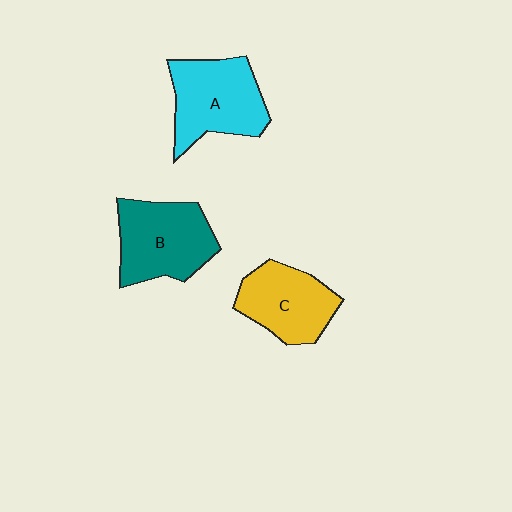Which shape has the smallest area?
Shape C (yellow).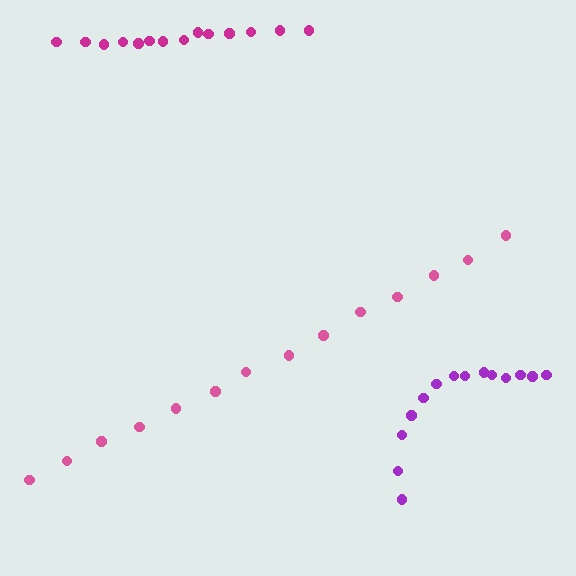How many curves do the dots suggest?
There are 3 distinct paths.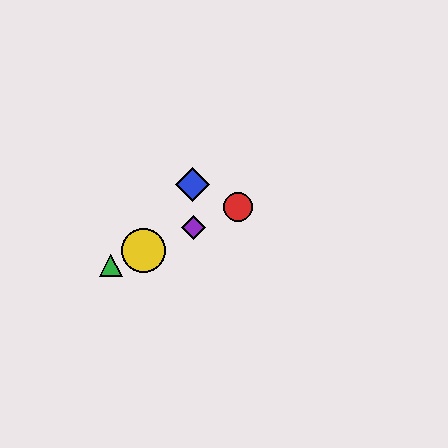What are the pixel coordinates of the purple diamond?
The purple diamond is at (194, 227).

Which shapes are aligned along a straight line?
The red circle, the green triangle, the yellow circle, the purple diamond are aligned along a straight line.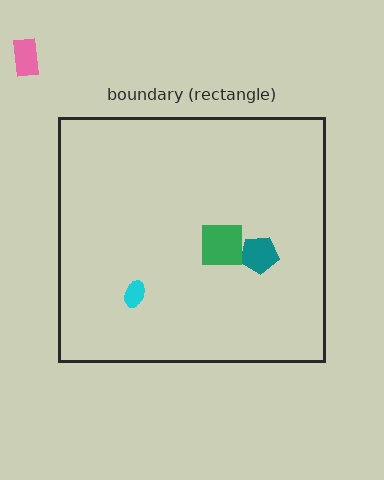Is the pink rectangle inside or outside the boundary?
Outside.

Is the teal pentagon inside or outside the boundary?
Inside.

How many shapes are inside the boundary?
3 inside, 1 outside.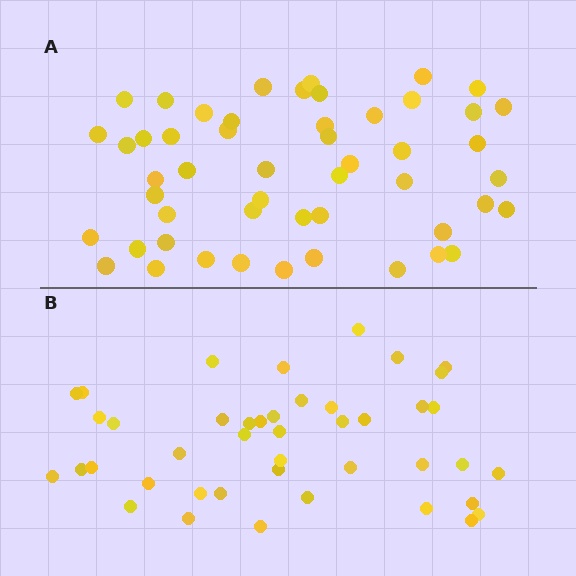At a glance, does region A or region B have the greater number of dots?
Region A (the top region) has more dots.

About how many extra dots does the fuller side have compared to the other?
Region A has roughly 8 or so more dots than region B.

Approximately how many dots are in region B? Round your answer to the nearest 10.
About 40 dots. (The exact count is 43, which rounds to 40.)